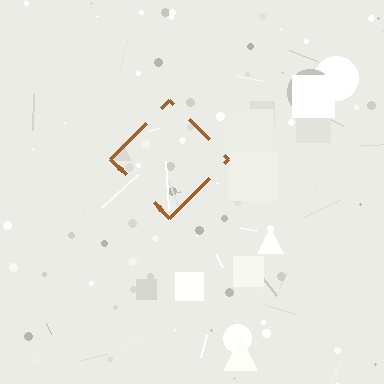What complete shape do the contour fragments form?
The contour fragments form a diamond.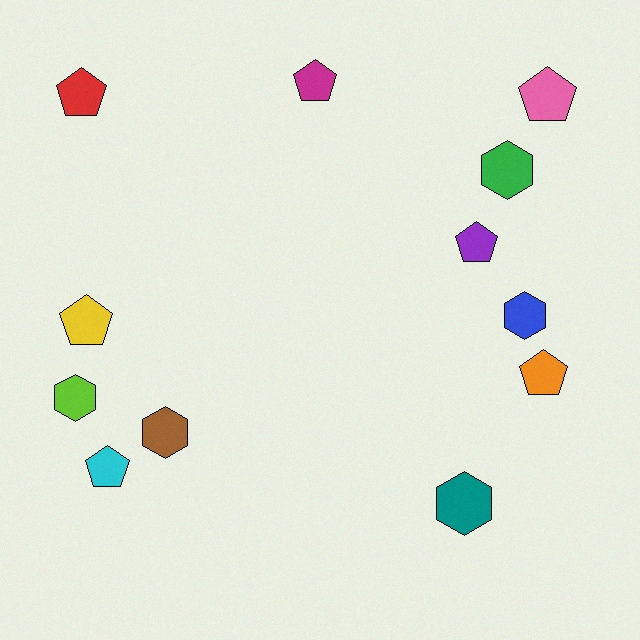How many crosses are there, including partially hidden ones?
There are no crosses.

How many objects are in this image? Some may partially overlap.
There are 12 objects.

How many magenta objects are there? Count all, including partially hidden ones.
There is 1 magenta object.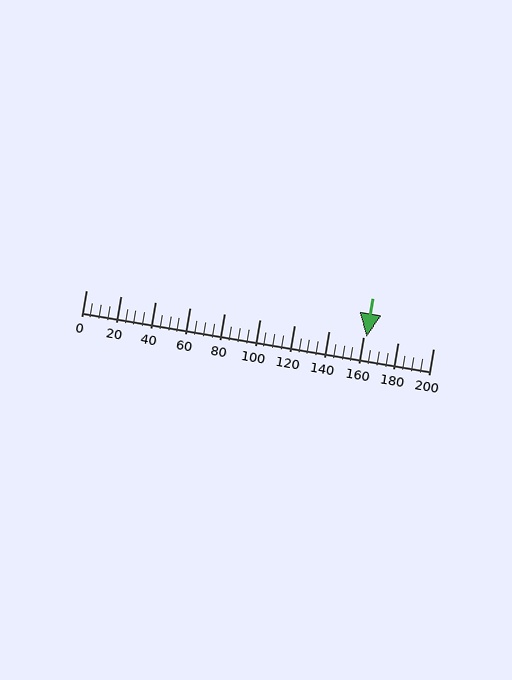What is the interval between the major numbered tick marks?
The major tick marks are spaced 20 units apart.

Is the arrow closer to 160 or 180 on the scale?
The arrow is closer to 160.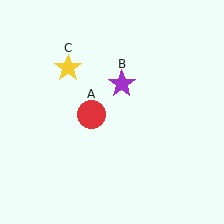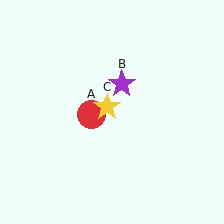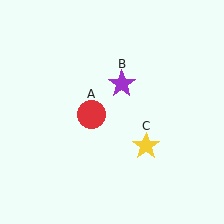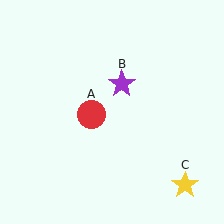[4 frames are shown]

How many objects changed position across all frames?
1 object changed position: yellow star (object C).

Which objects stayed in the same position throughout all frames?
Red circle (object A) and purple star (object B) remained stationary.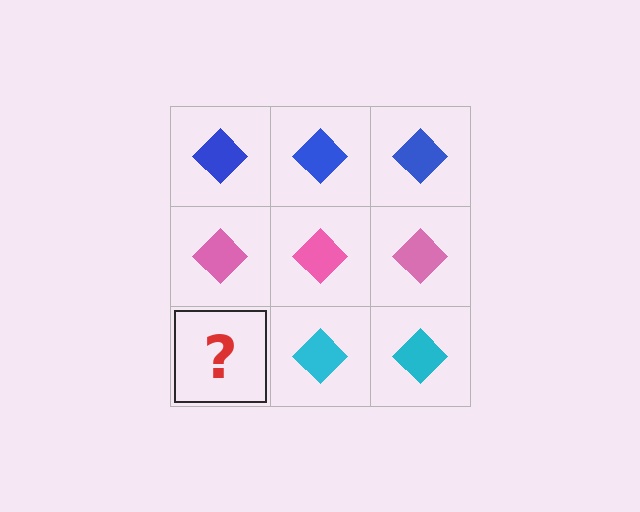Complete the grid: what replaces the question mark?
The question mark should be replaced with a cyan diamond.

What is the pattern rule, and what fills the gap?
The rule is that each row has a consistent color. The gap should be filled with a cyan diamond.